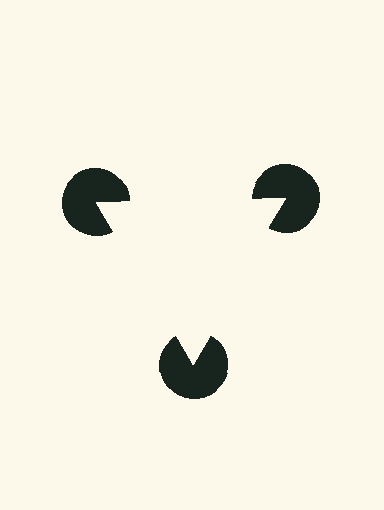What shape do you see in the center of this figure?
An illusory triangle — its edges are inferred from the aligned wedge cuts in the pac-man discs, not physically drawn.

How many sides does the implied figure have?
3 sides.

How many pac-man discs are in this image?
There are 3 — one at each vertex of the illusory triangle.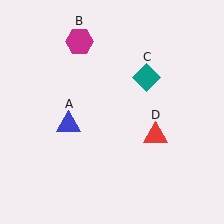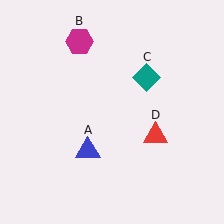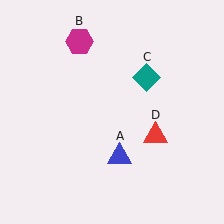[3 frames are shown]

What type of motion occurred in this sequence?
The blue triangle (object A) rotated counterclockwise around the center of the scene.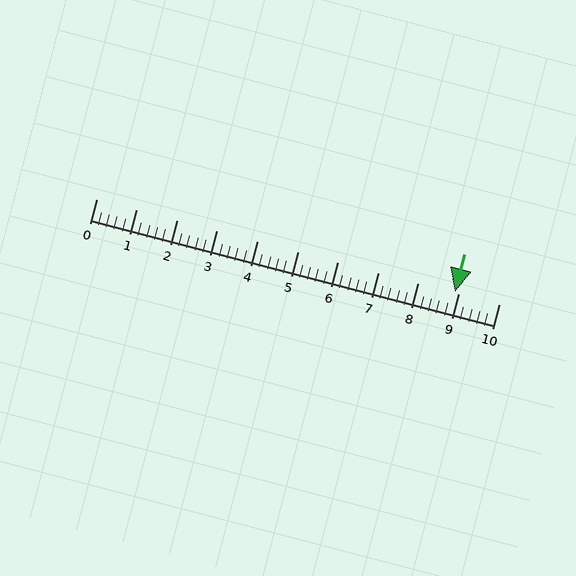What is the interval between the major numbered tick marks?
The major tick marks are spaced 1 units apart.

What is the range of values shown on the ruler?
The ruler shows values from 0 to 10.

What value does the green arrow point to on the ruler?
The green arrow points to approximately 8.9.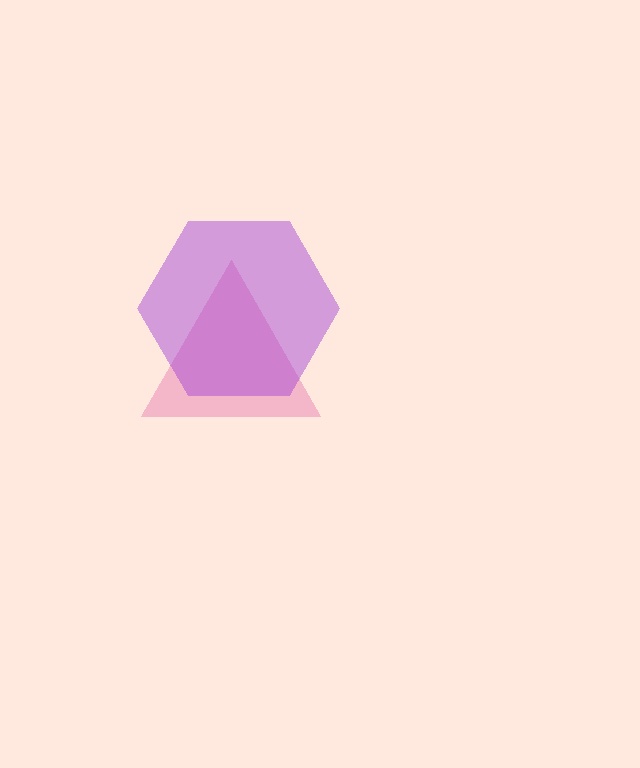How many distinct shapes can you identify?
There are 2 distinct shapes: a pink triangle, a purple hexagon.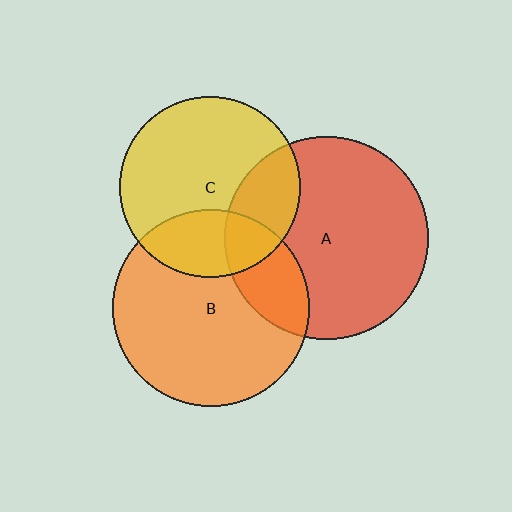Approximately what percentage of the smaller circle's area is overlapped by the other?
Approximately 25%.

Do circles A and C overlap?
Yes.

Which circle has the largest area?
Circle A (red).